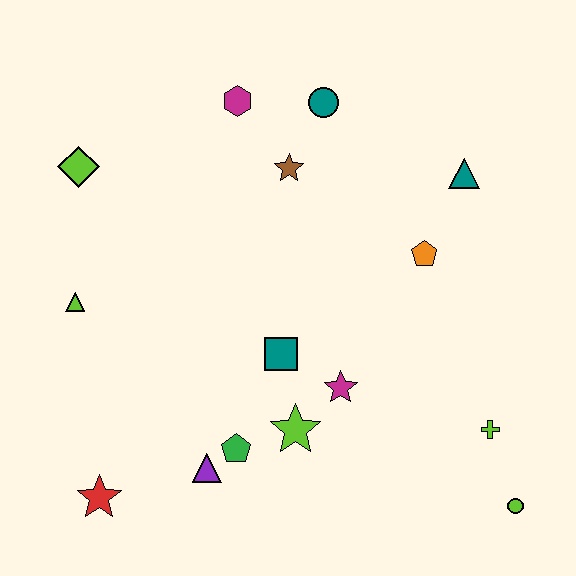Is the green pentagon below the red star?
No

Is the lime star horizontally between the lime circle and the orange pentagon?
No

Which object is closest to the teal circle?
The brown star is closest to the teal circle.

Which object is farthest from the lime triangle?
The lime circle is farthest from the lime triangle.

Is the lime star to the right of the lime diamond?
Yes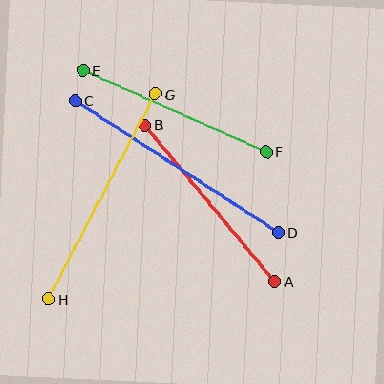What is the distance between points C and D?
The distance is approximately 242 pixels.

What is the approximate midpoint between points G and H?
The midpoint is at approximately (102, 196) pixels.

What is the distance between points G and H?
The distance is approximately 231 pixels.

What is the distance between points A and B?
The distance is approximately 203 pixels.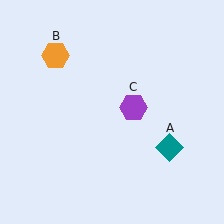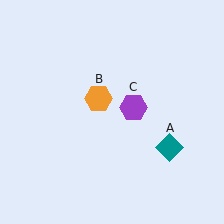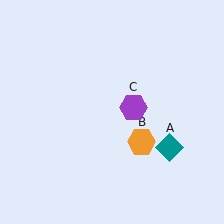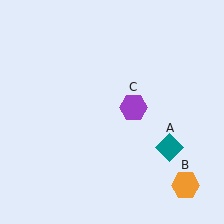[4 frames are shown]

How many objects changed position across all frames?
1 object changed position: orange hexagon (object B).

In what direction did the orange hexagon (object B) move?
The orange hexagon (object B) moved down and to the right.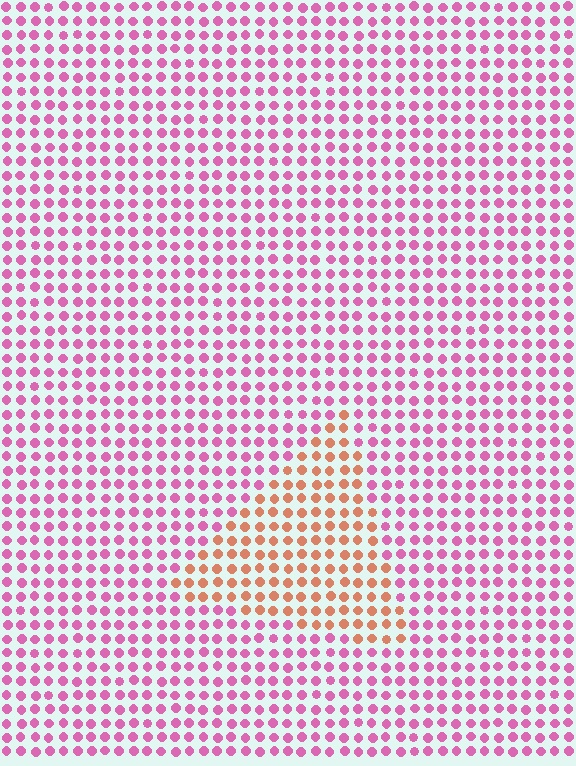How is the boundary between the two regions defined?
The boundary is defined purely by a slight shift in hue (about 53 degrees). Spacing, size, and orientation are identical on both sides.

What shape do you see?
I see a triangle.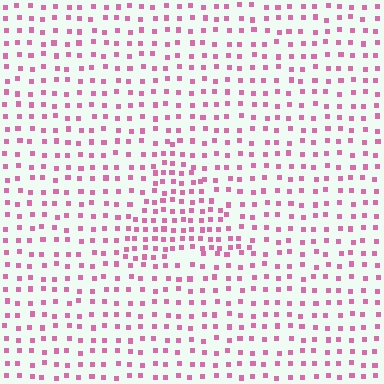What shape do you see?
I see a triangle.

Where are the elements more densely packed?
The elements are more densely packed inside the triangle boundary.